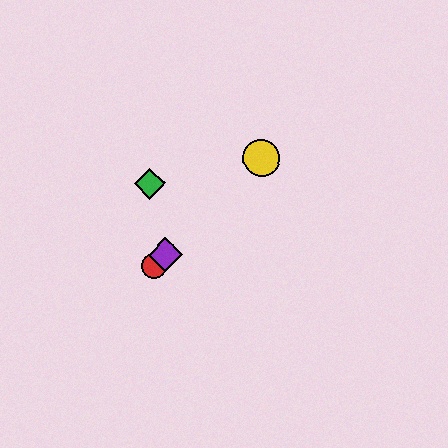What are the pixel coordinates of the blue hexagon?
The blue hexagon is at (259, 160).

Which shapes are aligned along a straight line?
The red circle, the blue hexagon, the yellow circle, the purple diamond are aligned along a straight line.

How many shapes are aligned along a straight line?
4 shapes (the red circle, the blue hexagon, the yellow circle, the purple diamond) are aligned along a straight line.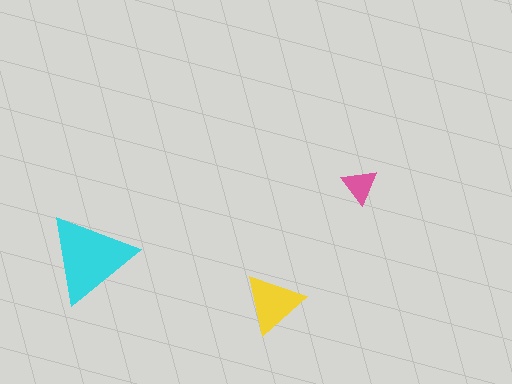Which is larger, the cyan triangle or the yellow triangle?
The cyan one.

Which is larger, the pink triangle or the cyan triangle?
The cyan one.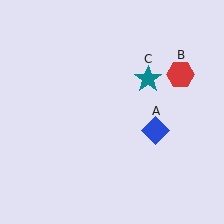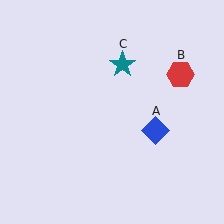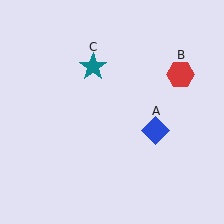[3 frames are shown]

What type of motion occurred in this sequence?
The teal star (object C) rotated counterclockwise around the center of the scene.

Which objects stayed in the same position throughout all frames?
Blue diamond (object A) and red hexagon (object B) remained stationary.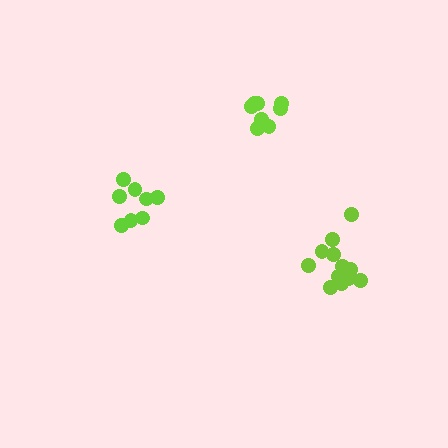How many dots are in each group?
Group 1: 8 dots, Group 2: 8 dots, Group 3: 12 dots (28 total).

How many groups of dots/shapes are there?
There are 3 groups.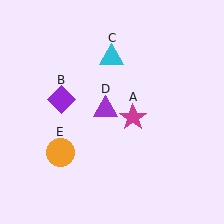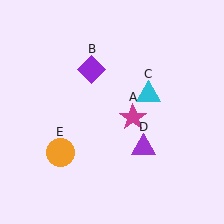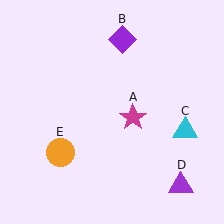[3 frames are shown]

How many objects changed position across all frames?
3 objects changed position: purple diamond (object B), cyan triangle (object C), purple triangle (object D).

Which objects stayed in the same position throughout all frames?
Magenta star (object A) and orange circle (object E) remained stationary.